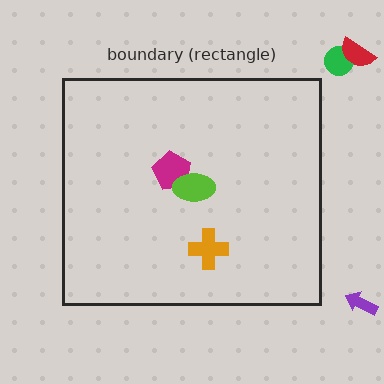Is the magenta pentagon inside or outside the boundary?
Inside.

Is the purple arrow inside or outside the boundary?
Outside.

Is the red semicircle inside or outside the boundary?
Outside.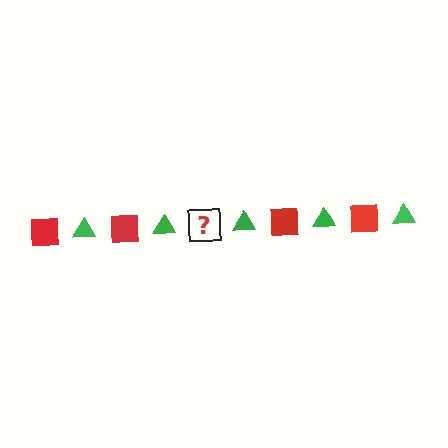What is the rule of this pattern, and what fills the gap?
The rule is that the pattern alternates between red square and green triangle. The gap should be filled with a red square.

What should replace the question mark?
The question mark should be replaced with a red square.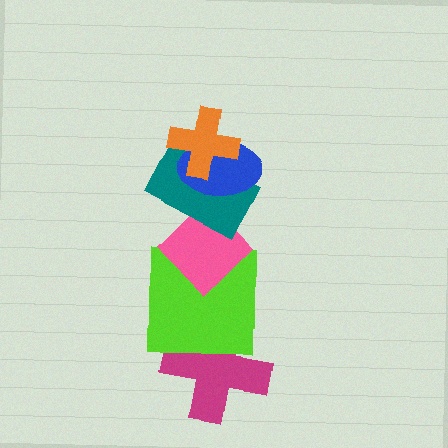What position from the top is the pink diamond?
The pink diamond is 4th from the top.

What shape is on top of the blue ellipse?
The orange cross is on top of the blue ellipse.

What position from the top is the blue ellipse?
The blue ellipse is 2nd from the top.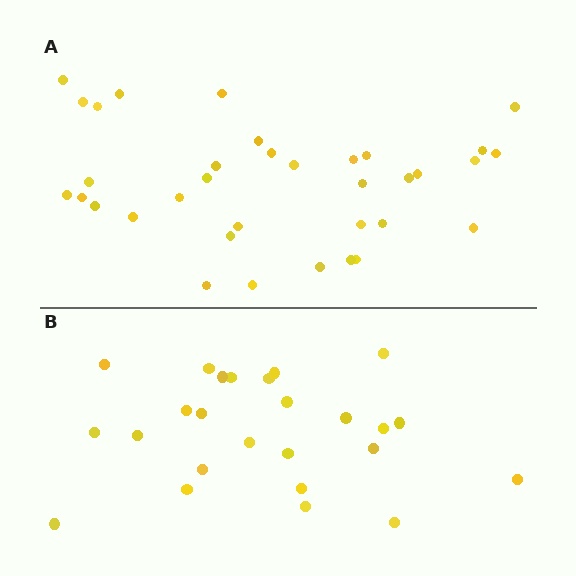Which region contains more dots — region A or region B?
Region A (the top region) has more dots.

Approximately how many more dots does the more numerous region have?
Region A has roughly 10 or so more dots than region B.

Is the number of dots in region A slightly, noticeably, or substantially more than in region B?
Region A has noticeably more, but not dramatically so. The ratio is roughly 1.4 to 1.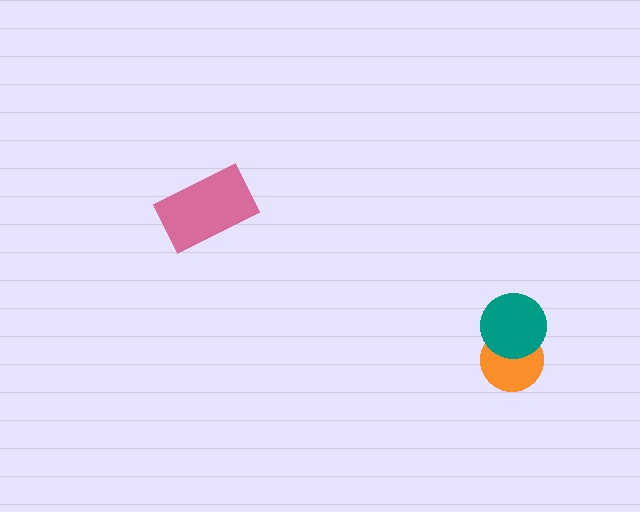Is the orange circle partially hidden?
Yes, it is partially covered by another shape.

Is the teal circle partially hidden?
No, no other shape covers it.